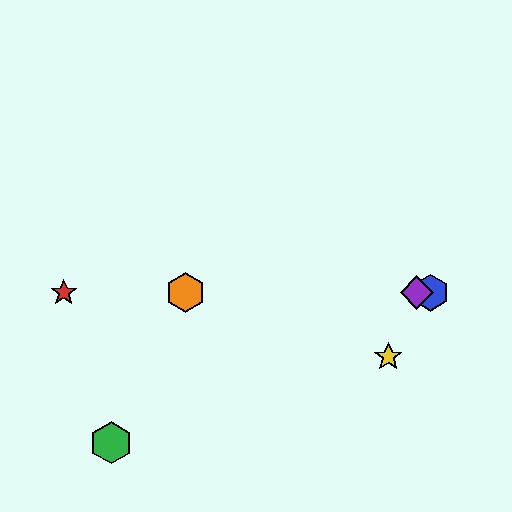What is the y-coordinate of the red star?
The red star is at y≈293.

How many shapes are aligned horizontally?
4 shapes (the red star, the blue hexagon, the purple diamond, the orange hexagon) are aligned horizontally.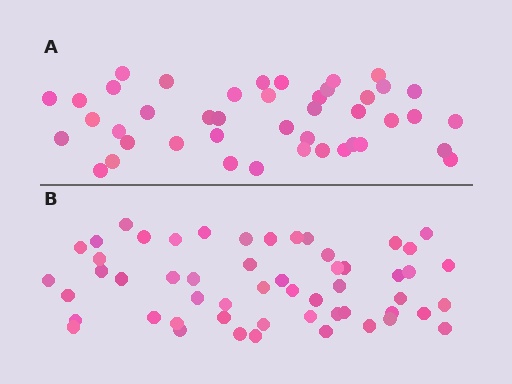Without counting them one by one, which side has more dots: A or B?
Region B (the bottom region) has more dots.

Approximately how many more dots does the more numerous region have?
Region B has roughly 12 or so more dots than region A.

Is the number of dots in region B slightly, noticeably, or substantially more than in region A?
Region B has noticeably more, but not dramatically so. The ratio is roughly 1.3 to 1.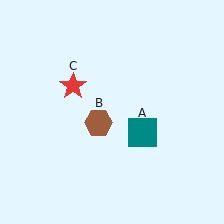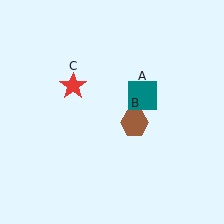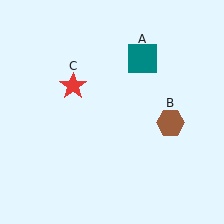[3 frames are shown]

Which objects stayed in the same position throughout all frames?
Red star (object C) remained stationary.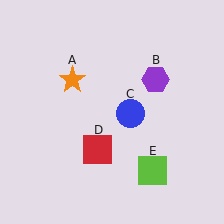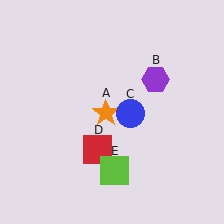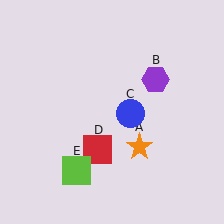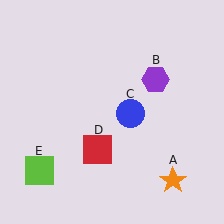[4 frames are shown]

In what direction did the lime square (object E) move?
The lime square (object E) moved left.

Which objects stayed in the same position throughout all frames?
Purple hexagon (object B) and blue circle (object C) and red square (object D) remained stationary.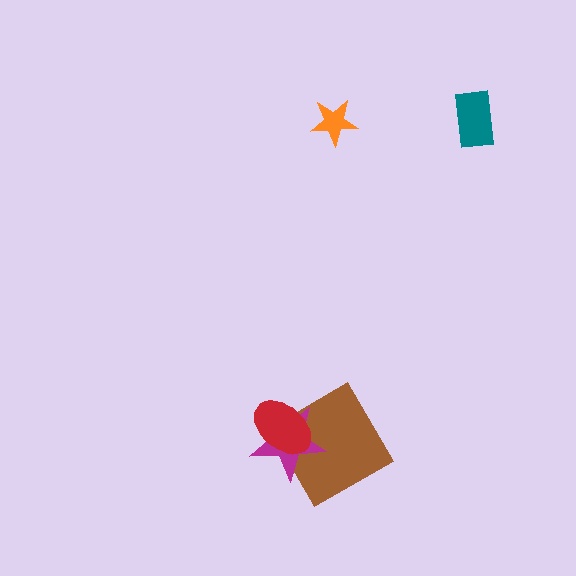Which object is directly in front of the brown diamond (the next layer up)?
The magenta star is directly in front of the brown diamond.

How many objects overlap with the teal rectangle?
0 objects overlap with the teal rectangle.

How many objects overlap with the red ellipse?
2 objects overlap with the red ellipse.